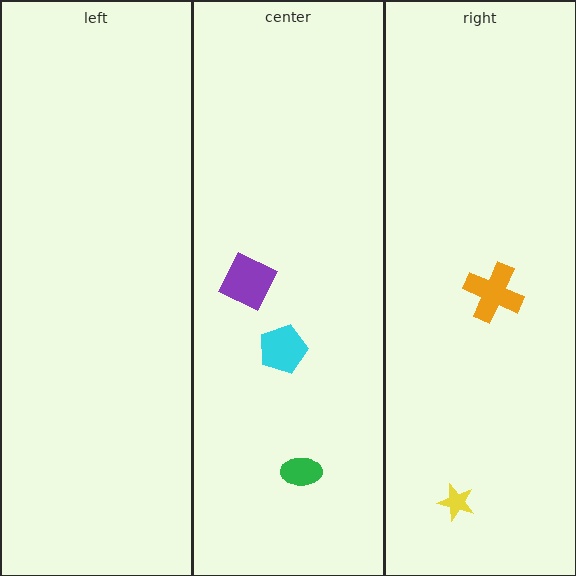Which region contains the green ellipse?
The center region.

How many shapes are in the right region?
2.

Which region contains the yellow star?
The right region.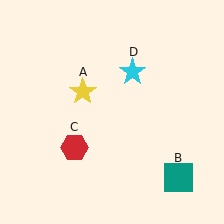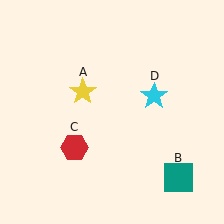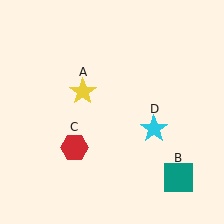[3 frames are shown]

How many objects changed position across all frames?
1 object changed position: cyan star (object D).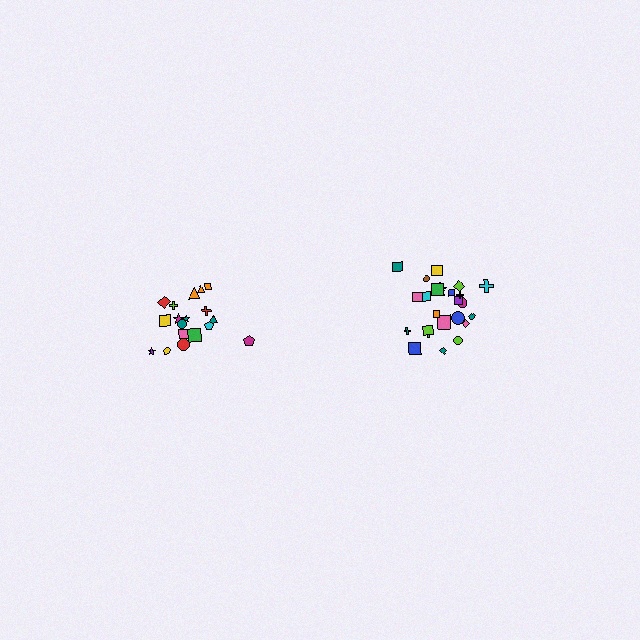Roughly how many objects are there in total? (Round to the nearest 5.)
Roughly 45 objects in total.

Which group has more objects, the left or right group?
The right group.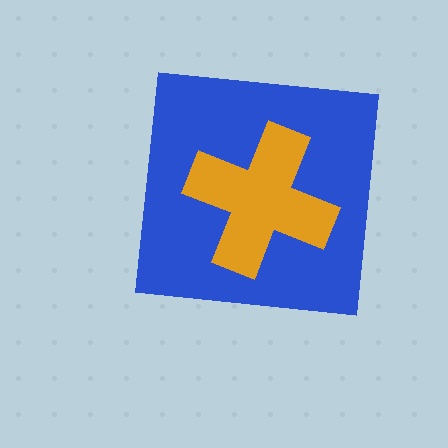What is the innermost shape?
The orange cross.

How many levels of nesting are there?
2.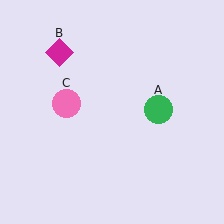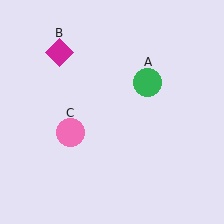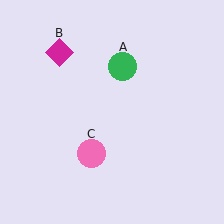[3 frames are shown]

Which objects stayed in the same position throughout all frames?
Magenta diamond (object B) remained stationary.